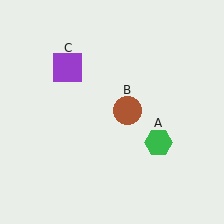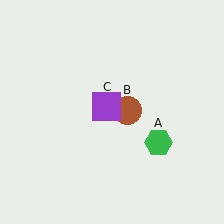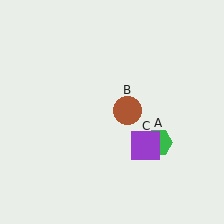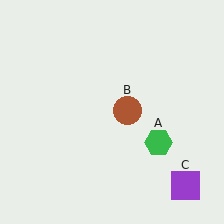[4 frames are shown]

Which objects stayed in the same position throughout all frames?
Green hexagon (object A) and brown circle (object B) remained stationary.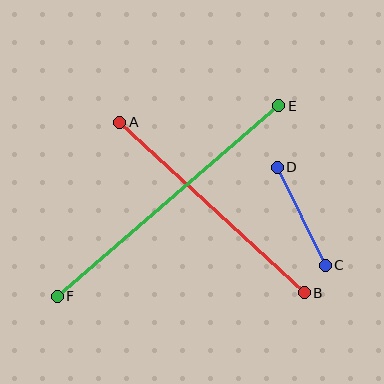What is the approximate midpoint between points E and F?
The midpoint is at approximately (168, 201) pixels.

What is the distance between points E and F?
The distance is approximately 292 pixels.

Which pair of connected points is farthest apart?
Points E and F are farthest apart.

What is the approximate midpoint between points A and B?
The midpoint is at approximately (212, 208) pixels.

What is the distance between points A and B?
The distance is approximately 251 pixels.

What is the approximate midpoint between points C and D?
The midpoint is at approximately (301, 216) pixels.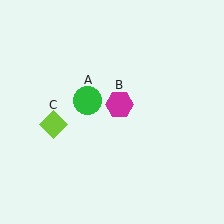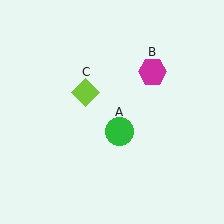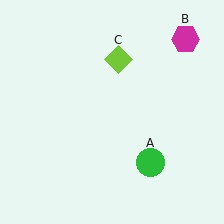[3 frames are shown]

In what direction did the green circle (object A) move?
The green circle (object A) moved down and to the right.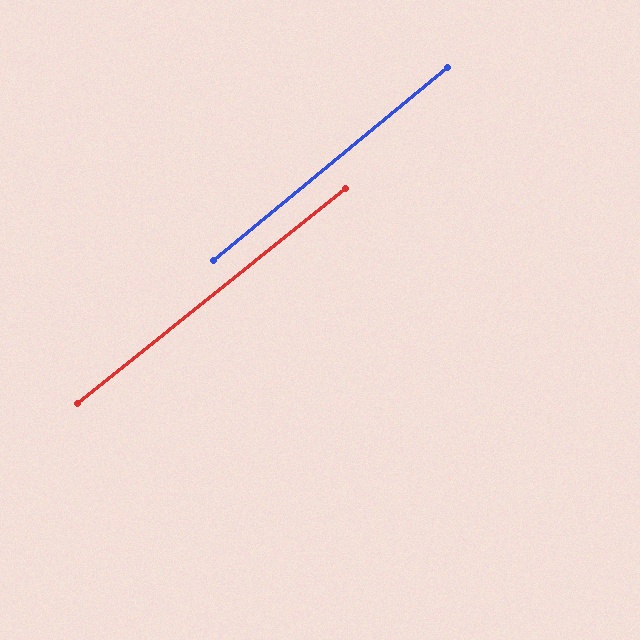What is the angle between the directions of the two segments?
Approximately 1 degree.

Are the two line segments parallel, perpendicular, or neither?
Parallel — their directions differ by only 0.7°.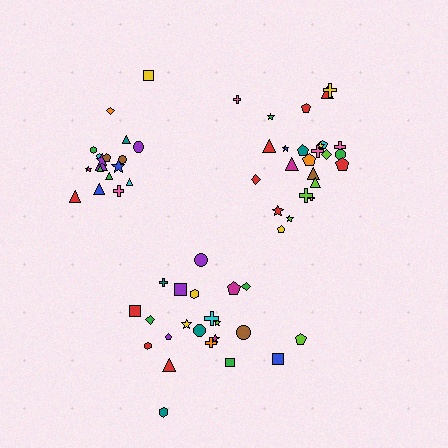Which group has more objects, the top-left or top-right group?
The top-right group.